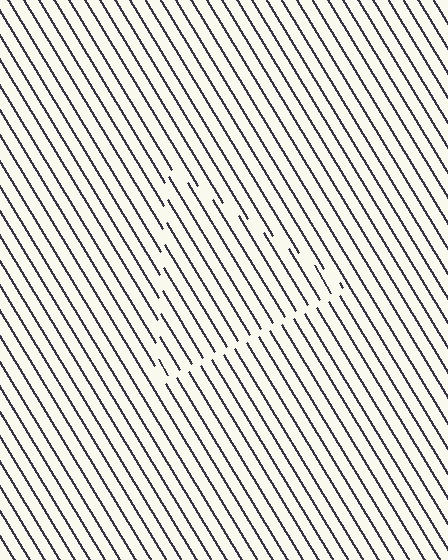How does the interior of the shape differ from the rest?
The interior of the shape contains the same grating, shifted by half a period — the contour is defined by the phase discontinuity where line-ends from the inner and outer gratings abut.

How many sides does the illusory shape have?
3 sides — the line-ends trace a triangle.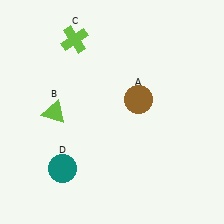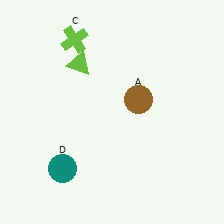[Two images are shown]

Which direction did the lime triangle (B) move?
The lime triangle (B) moved up.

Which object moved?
The lime triangle (B) moved up.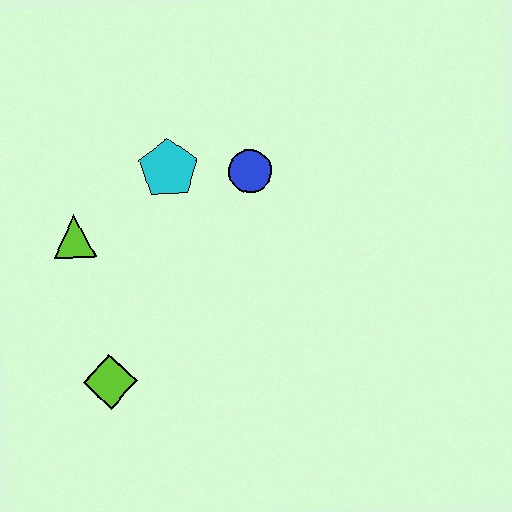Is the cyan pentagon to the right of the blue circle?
No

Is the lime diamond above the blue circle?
No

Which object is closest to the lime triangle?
The cyan pentagon is closest to the lime triangle.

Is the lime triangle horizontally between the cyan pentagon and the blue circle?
No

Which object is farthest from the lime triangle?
The blue circle is farthest from the lime triangle.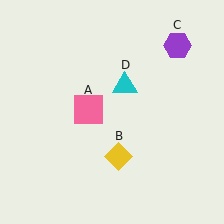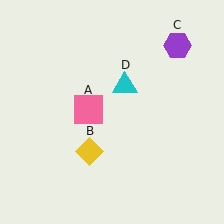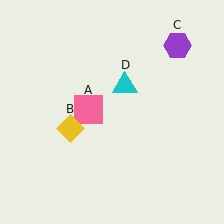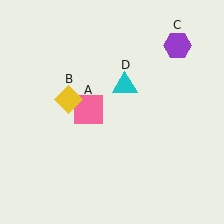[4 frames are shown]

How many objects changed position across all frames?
1 object changed position: yellow diamond (object B).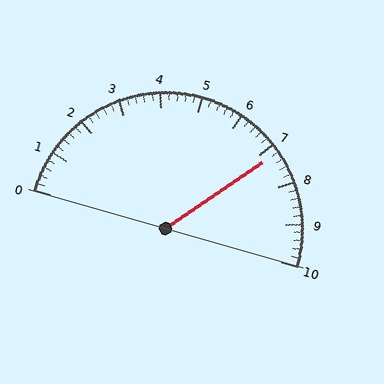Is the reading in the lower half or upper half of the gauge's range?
The reading is in the upper half of the range (0 to 10).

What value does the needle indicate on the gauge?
The needle indicates approximately 7.2.